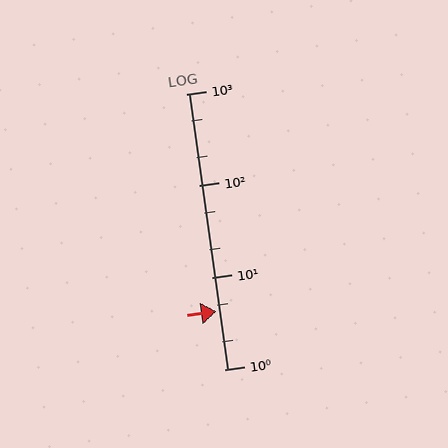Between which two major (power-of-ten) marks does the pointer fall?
The pointer is between 1 and 10.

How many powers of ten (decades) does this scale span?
The scale spans 3 decades, from 1 to 1000.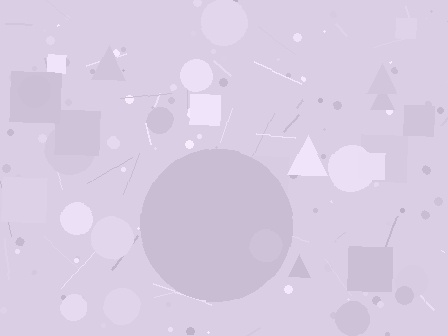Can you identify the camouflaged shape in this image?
The camouflaged shape is a circle.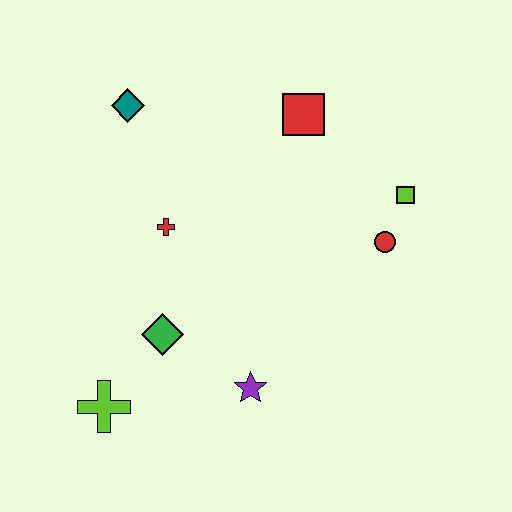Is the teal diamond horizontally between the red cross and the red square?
No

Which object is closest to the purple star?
The green diamond is closest to the purple star.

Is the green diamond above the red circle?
No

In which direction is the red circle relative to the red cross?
The red circle is to the right of the red cross.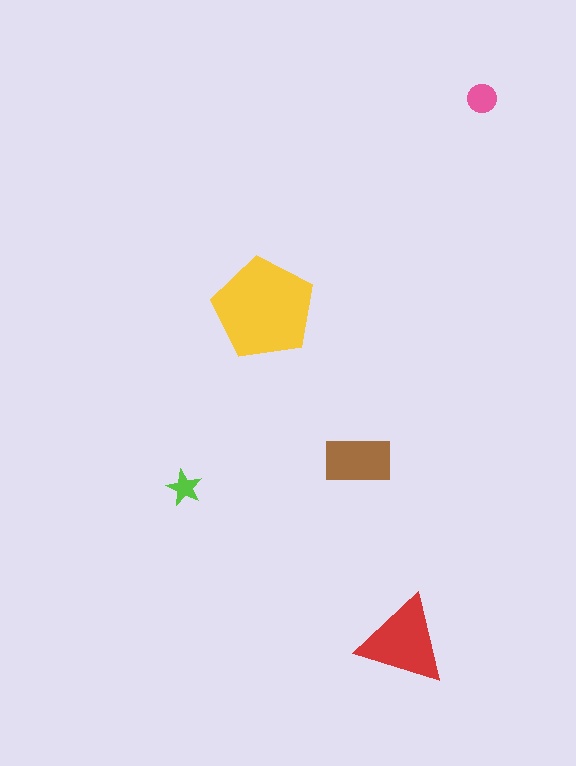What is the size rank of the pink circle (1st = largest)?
4th.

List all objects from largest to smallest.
The yellow pentagon, the red triangle, the brown rectangle, the pink circle, the lime star.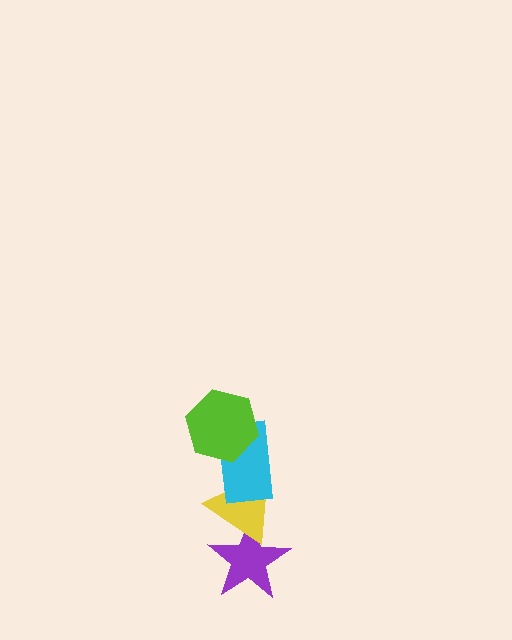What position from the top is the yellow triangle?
The yellow triangle is 3rd from the top.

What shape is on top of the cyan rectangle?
The lime hexagon is on top of the cyan rectangle.